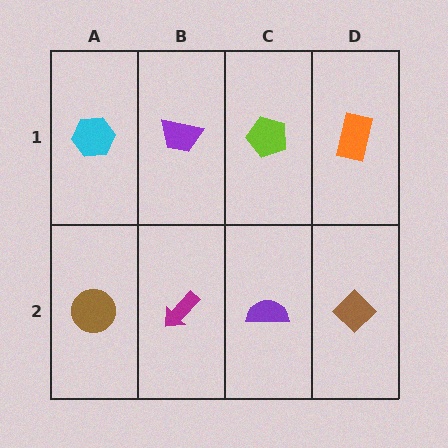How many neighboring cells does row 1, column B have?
3.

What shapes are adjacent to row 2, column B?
A purple trapezoid (row 1, column B), a brown circle (row 2, column A), a purple semicircle (row 2, column C).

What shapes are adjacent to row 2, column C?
A lime pentagon (row 1, column C), a magenta arrow (row 2, column B), a brown diamond (row 2, column D).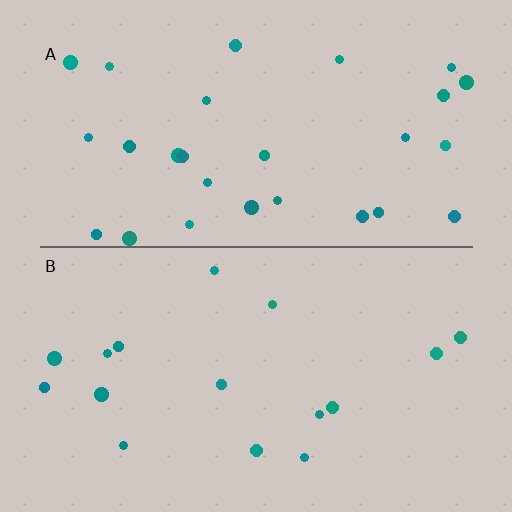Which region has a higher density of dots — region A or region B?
A (the top).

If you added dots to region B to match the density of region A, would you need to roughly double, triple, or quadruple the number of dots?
Approximately double.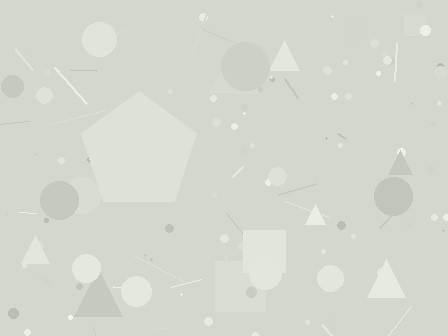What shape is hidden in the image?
A pentagon is hidden in the image.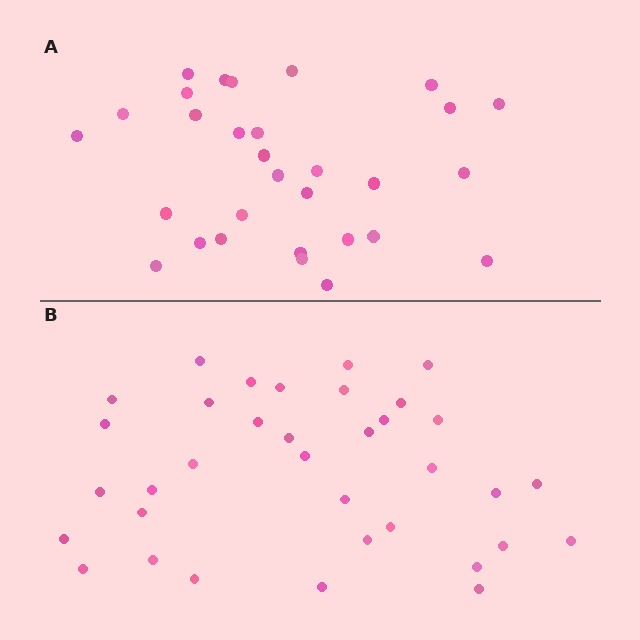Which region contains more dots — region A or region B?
Region B (the bottom region) has more dots.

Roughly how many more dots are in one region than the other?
Region B has about 5 more dots than region A.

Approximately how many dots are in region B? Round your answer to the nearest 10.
About 40 dots. (The exact count is 35, which rounds to 40.)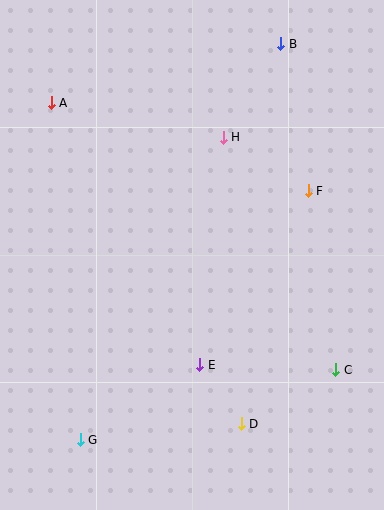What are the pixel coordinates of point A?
Point A is at (51, 103).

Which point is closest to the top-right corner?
Point B is closest to the top-right corner.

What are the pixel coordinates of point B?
Point B is at (281, 44).